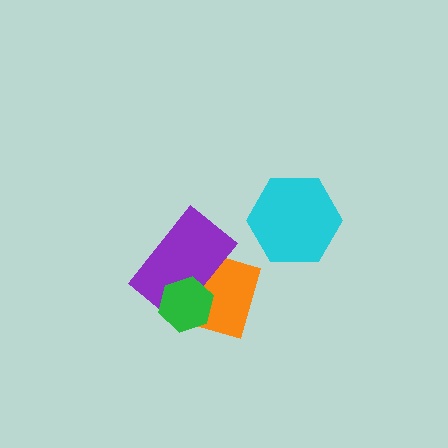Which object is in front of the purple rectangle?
The green hexagon is in front of the purple rectangle.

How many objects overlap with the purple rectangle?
2 objects overlap with the purple rectangle.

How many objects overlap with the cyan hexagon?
0 objects overlap with the cyan hexagon.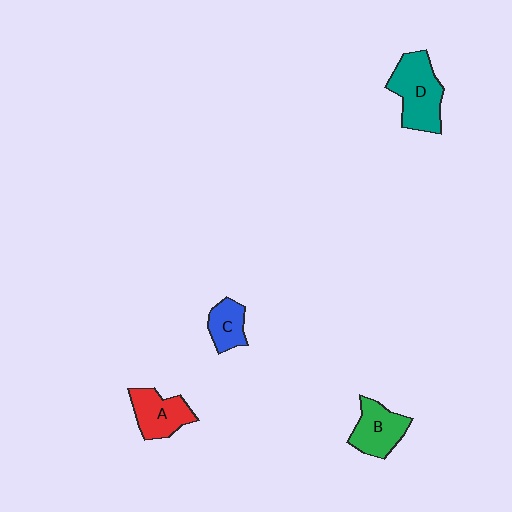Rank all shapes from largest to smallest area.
From largest to smallest: D (teal), B (green), A (red), C (blue).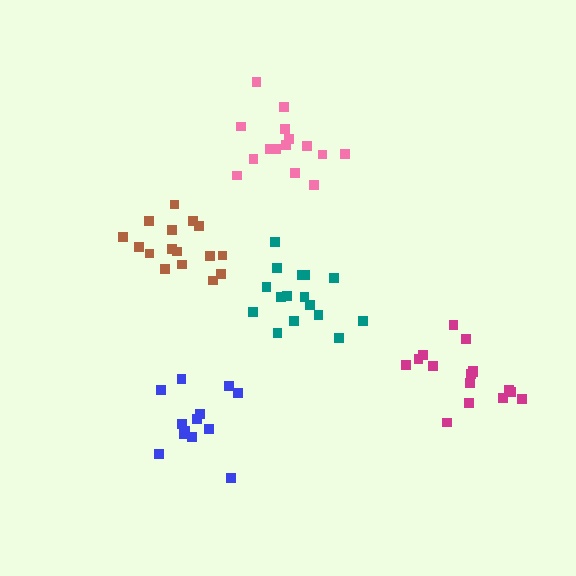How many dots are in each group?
Group 1: 16 dots, Group 2: 15 dots, Group 3: 16 dots, Group 4: 13 dots, Group 5: 16 dots (76 total).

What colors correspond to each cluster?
The clusters are colored: brown, pink, magenta, blue, teal.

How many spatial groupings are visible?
There are 5 spatial groupings.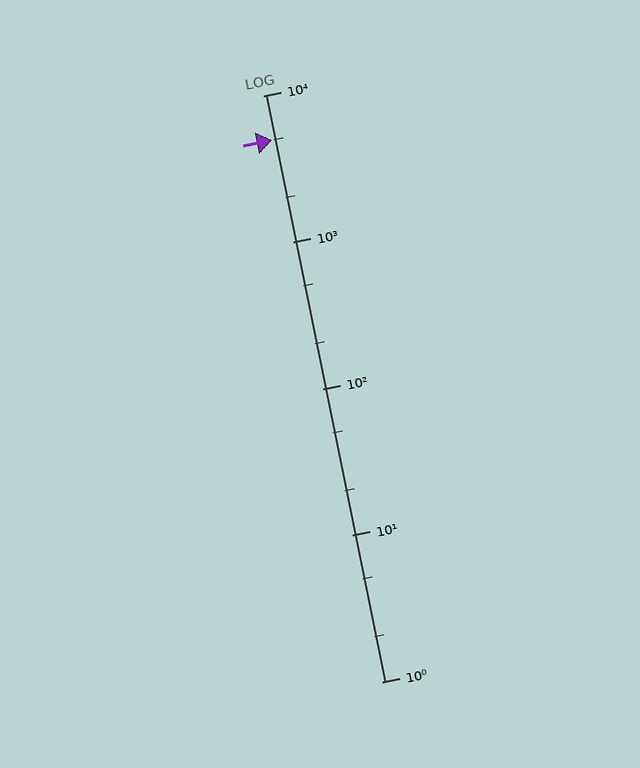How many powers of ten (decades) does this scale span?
The scale spans 4 decades, from 1 to 10000.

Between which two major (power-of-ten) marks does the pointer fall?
The pointer is between 1000 and 10000.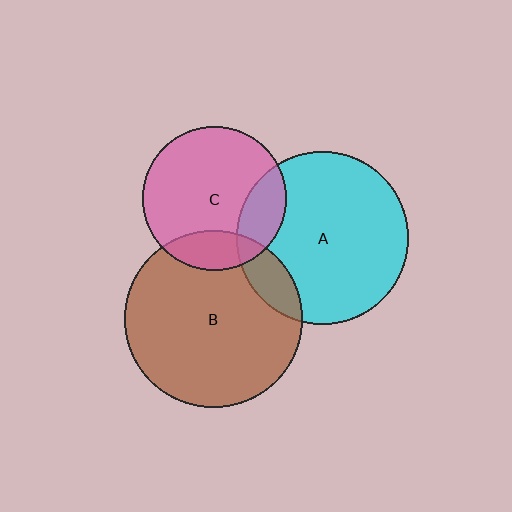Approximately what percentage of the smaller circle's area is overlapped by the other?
Approximately 20%.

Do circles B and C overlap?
Yes.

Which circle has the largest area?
Circle B (brown).